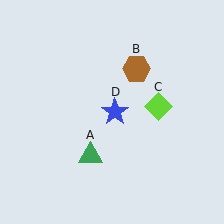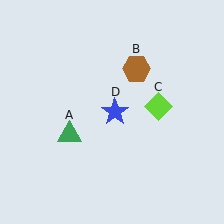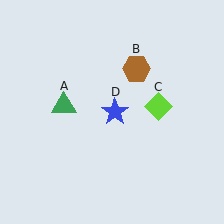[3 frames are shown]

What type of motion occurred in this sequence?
The green triangle (object A) rotated clockwise around the center of the scene.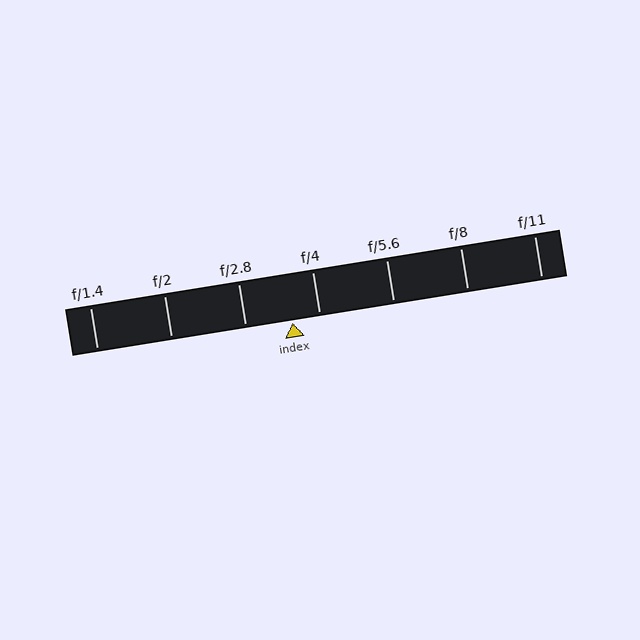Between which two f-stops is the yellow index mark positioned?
The index mark is between f/2.8 and f/4.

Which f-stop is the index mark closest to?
The index mark is closest to f/4.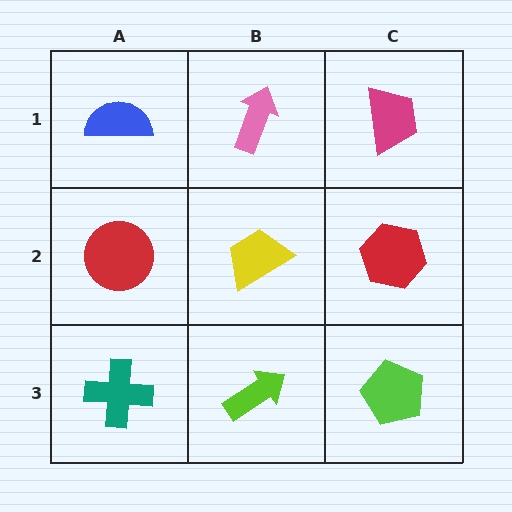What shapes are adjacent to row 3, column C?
A red hexagon (row 2, column C), a lime arrow (row 3, column B).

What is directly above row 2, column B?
A pink arrow.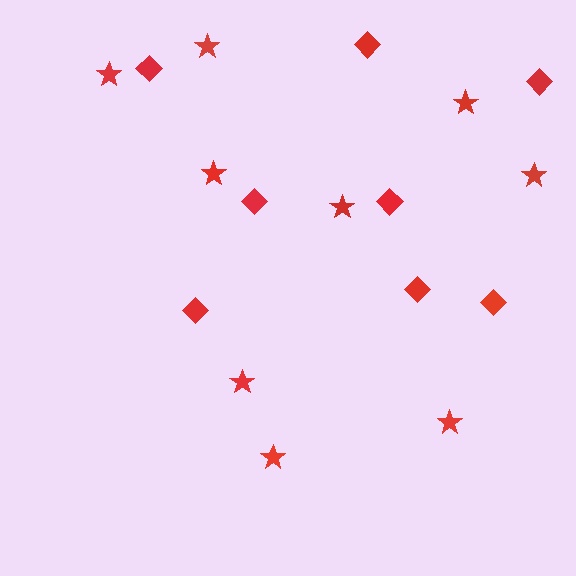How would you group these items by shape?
There are 2 groups: one group of stars (9) and one group of diamonds (8).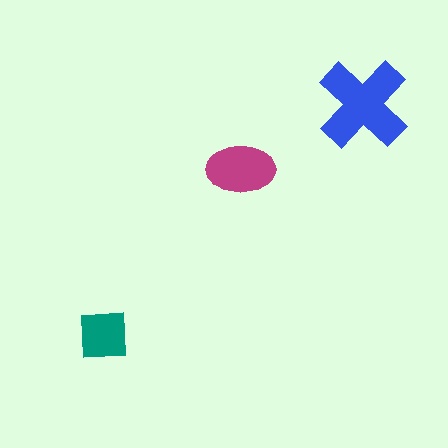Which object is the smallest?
The teal square.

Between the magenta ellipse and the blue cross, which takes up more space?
The blue cross.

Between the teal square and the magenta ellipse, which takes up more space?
The magenta ellipse.